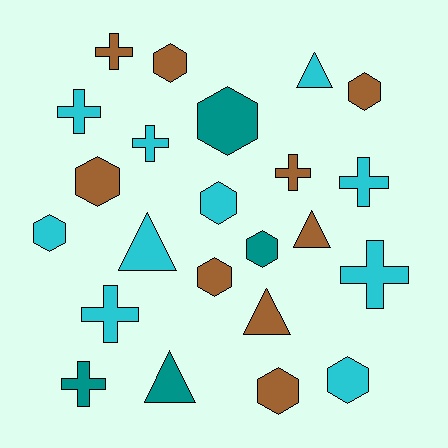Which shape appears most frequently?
Hexagon, with 10 objects.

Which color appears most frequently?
Cyan, with 10 objects.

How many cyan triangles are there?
There are 2 cyan triangles.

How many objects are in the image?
There are 23 objects.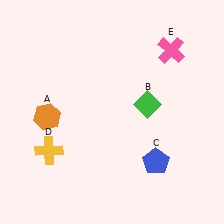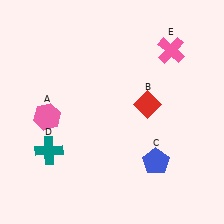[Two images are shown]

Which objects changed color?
A changed from orange to pink. B changed from green to red. D changed from yellow to teal.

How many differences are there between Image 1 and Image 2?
There are 3 differences between the two images.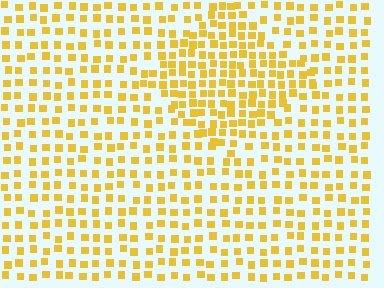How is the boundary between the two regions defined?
The boundary is defined by a change in element density (approximately 1.7x ratio). All elements are the same color, size, and shape.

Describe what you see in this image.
The image contains small yellow elements arranged at two different densities. A diamond-shaped region is visible where the elements are more densely packed than the surrounding area.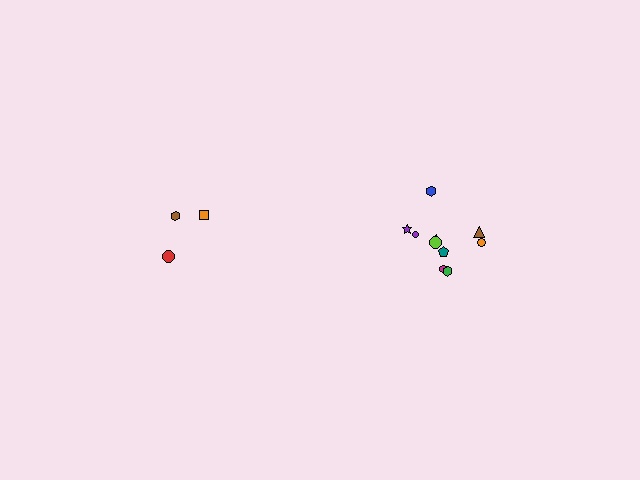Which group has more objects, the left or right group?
The right group.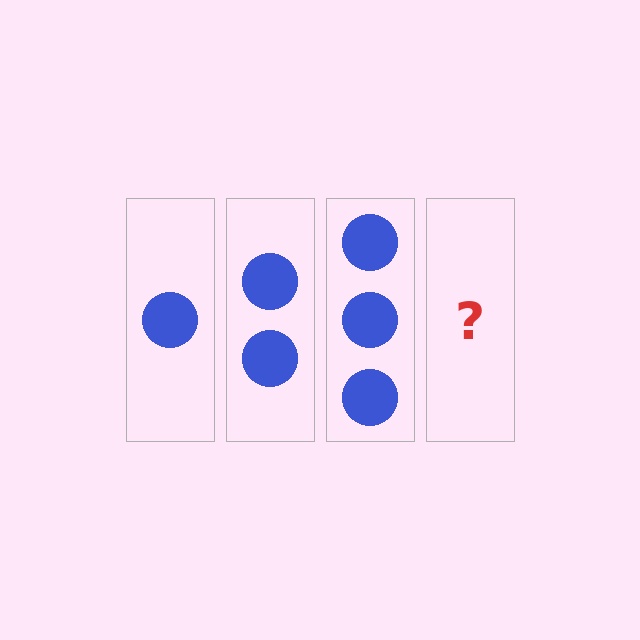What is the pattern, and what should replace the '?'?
The pattern is that each step adds one more circle. The '?' should be 4 circles.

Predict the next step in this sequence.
The next step is 4 circles.